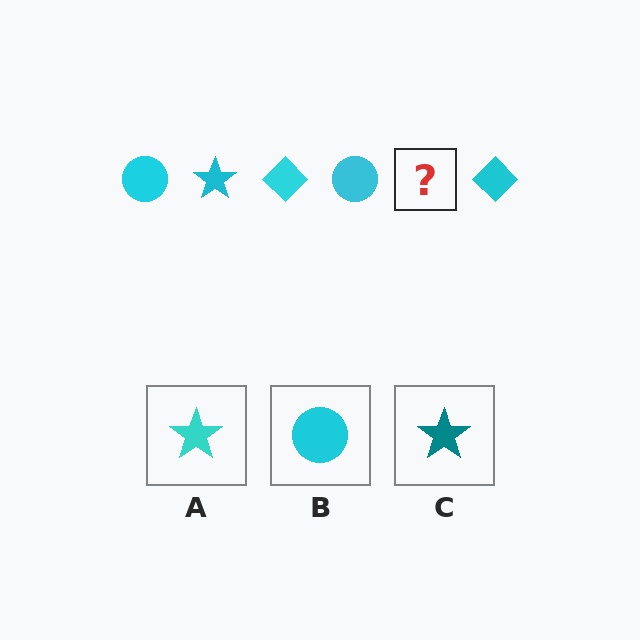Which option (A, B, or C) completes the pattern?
A.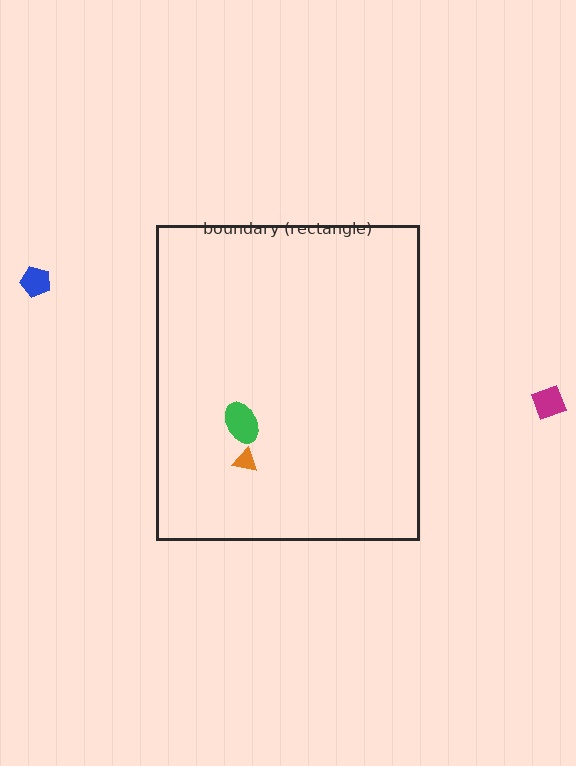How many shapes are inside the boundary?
2 inside, 2 outside.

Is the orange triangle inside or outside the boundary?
Inside.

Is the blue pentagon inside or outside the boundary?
Outside.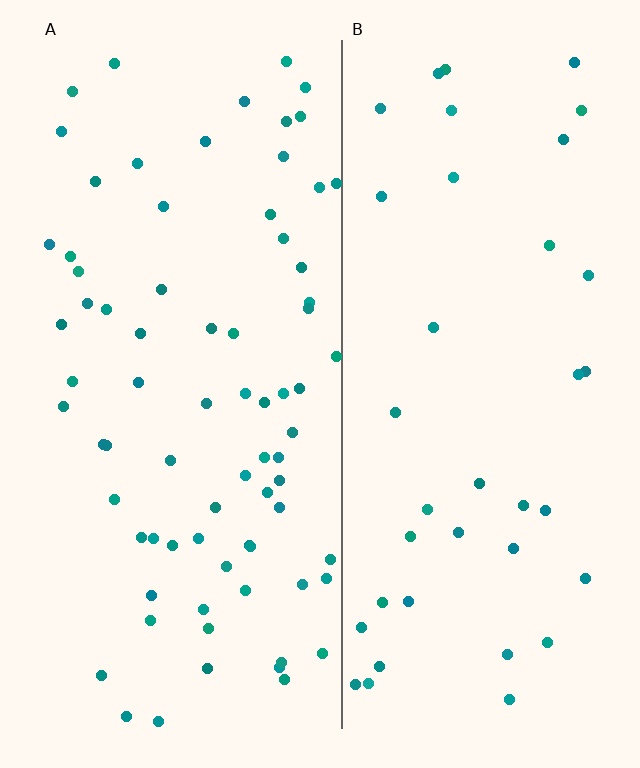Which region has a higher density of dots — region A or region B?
A (the left).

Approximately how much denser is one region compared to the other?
Approximately 2.0× — region A over region B.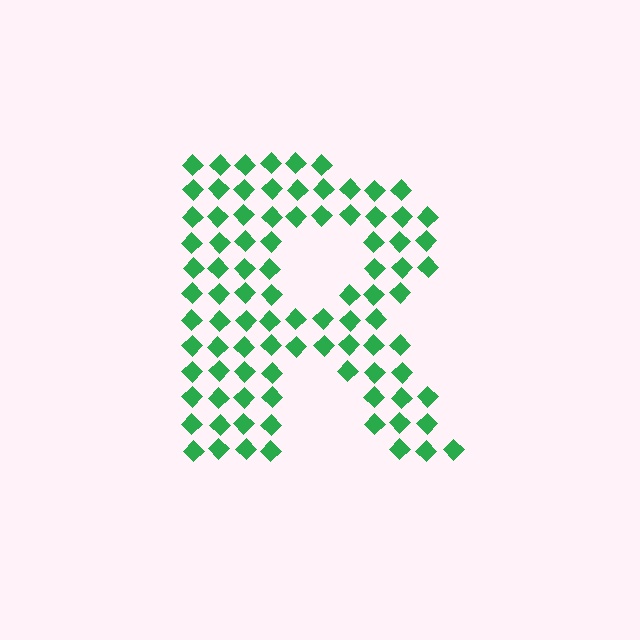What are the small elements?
The small elements are diamonds.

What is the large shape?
The large shape is the letter R.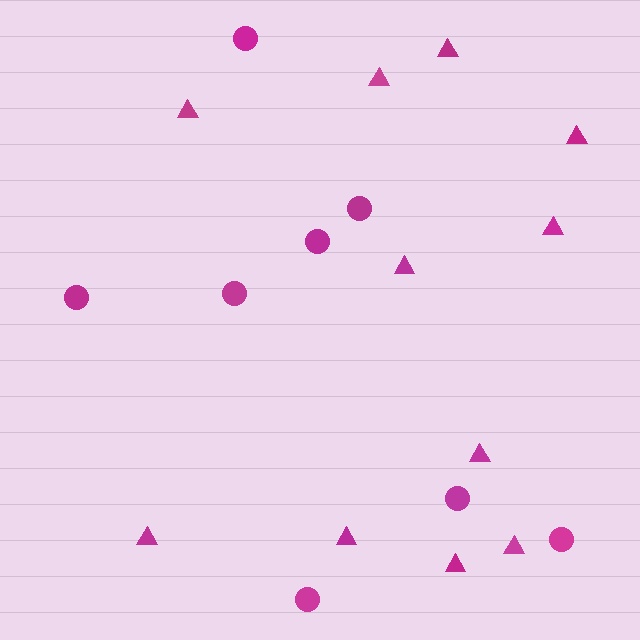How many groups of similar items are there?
There are 2 groups: one group of circles (8) and one group of triangles (11).